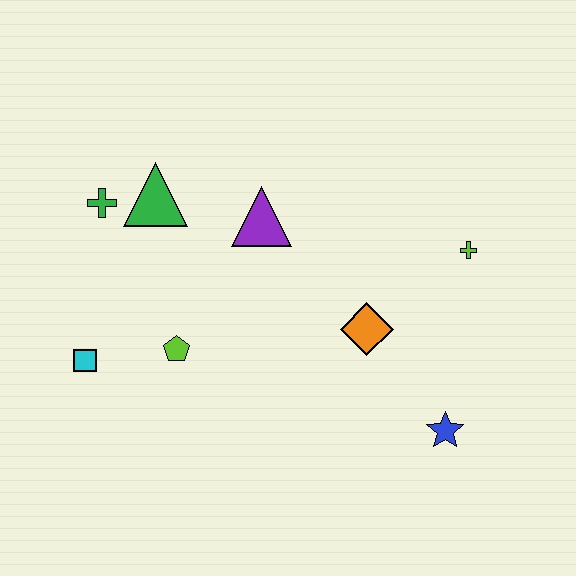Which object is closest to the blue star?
The orange diamond is closest to the blue star.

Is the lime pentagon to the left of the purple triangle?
Yes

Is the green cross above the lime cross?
Yes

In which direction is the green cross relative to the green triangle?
The green cross is to the left of the green triangle.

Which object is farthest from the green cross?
The blue star is farthest from the green cross.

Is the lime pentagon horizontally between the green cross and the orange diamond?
Yes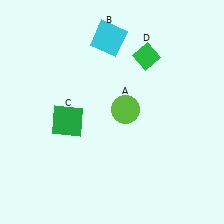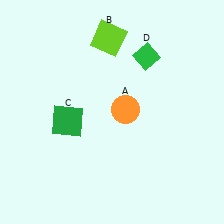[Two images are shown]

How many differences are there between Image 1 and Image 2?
There are 2 differences between the two images.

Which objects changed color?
A changed from lime to orange. B changed from cyan to lime.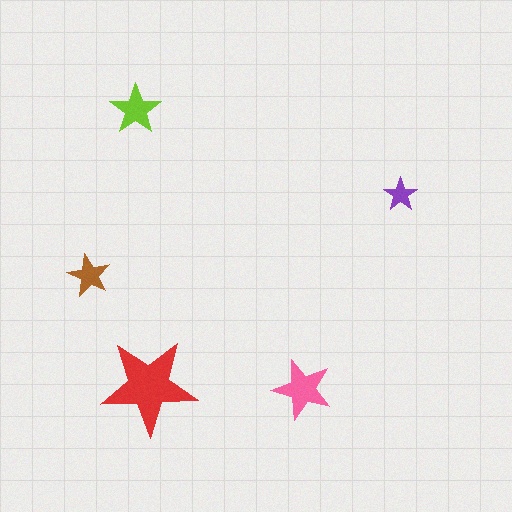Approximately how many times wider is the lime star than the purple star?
About 1.5 times wider.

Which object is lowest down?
The pink star is bottommost.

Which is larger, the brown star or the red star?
The red one.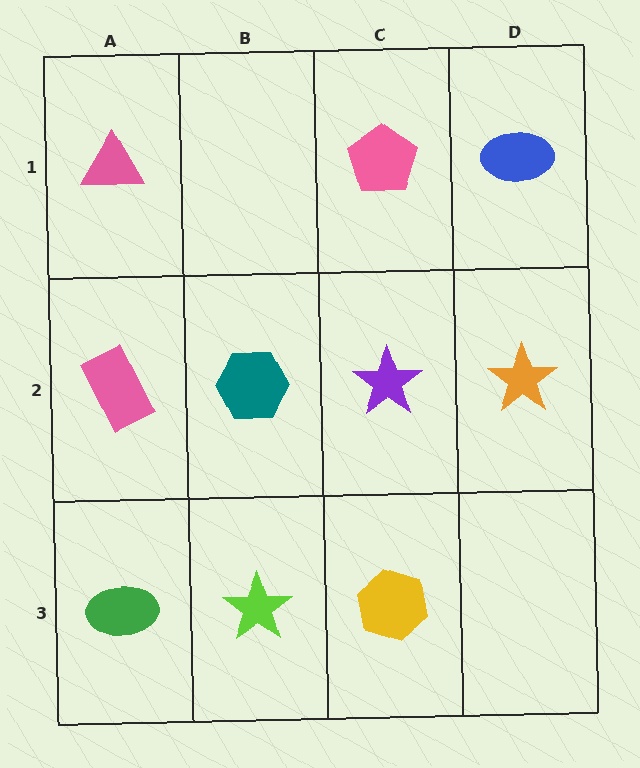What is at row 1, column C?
A pink pentagon.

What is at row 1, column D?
A blue ellipse.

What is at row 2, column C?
A purple star.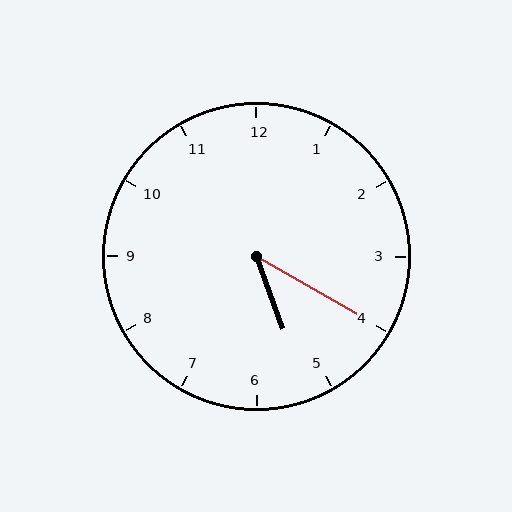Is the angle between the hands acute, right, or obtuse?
It is acute.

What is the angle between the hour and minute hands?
Approximately 40 degrees.